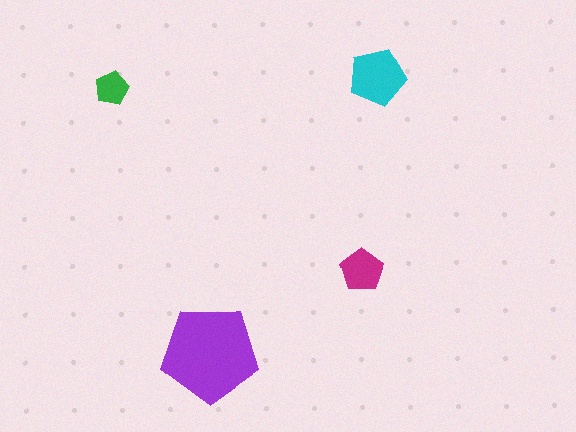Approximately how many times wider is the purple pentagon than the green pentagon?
About 3 times wider.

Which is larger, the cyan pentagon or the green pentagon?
The cyan one.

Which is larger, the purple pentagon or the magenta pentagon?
The purple one.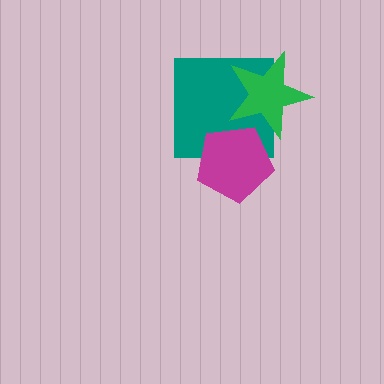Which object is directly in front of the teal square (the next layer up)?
The green star is directly in front of the teal square.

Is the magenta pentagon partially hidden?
No, no other shape covers it.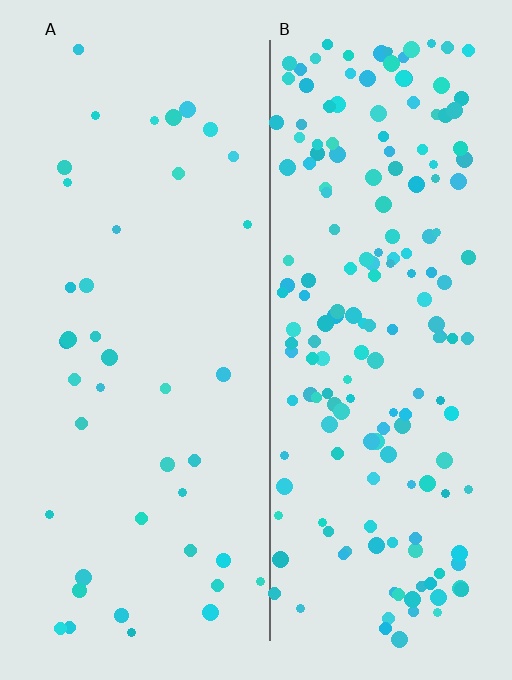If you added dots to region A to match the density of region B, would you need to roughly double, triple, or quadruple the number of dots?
Approximately quadruple.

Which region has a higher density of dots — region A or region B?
B (the right).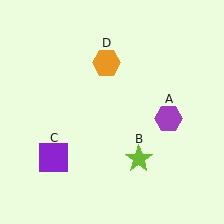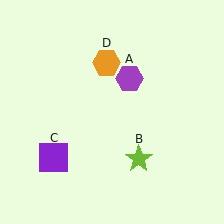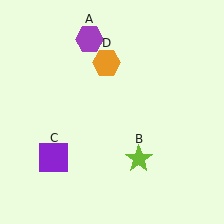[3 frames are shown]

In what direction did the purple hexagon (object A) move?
The purple hexagon (object A) moved up and to the left.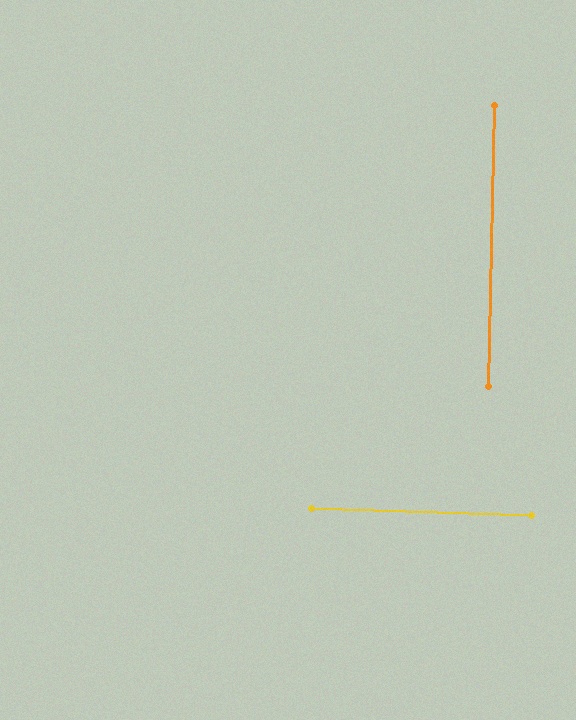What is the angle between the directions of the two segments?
Approximately 89 degrees.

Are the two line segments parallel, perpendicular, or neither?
Perpendicular — they meet at approximately 89°.